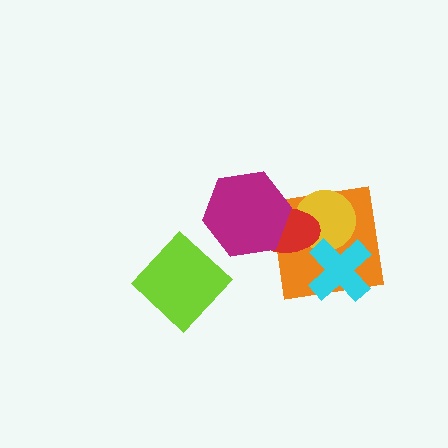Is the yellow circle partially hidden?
Yes, it is partially covered by another shape.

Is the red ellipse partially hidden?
Yes, it is partially covered by another shape.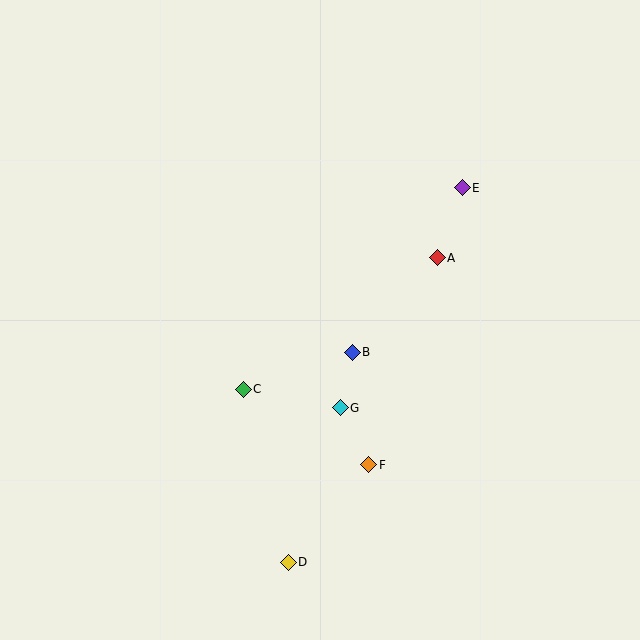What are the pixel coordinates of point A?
Point A is at (437, 258).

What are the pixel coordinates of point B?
Point B is at (352, 352).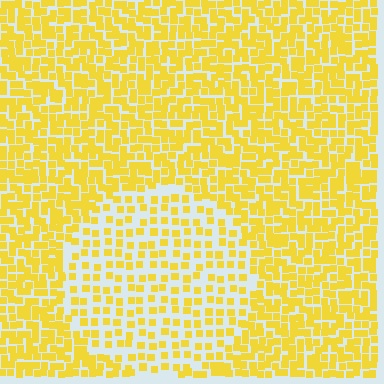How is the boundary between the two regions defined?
The boundary is defined by a change in element density (approximately 2.0x ratio). All elements are the same color, size, and shape.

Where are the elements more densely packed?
The elements are more densely packed outside the circle boundary.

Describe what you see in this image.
The image contains small yellow elements arranged at two different densities. A circle-shaped region is visible where the elements are less densely packed than the surrounding area.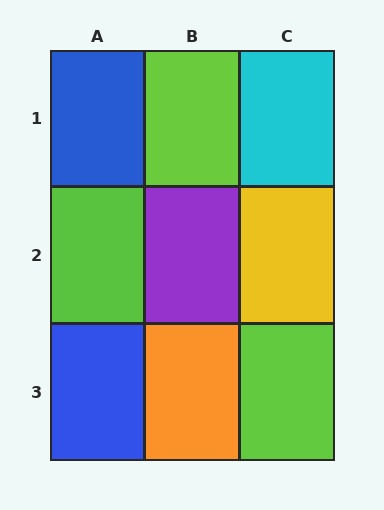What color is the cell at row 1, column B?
Lime.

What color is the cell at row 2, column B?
Purple.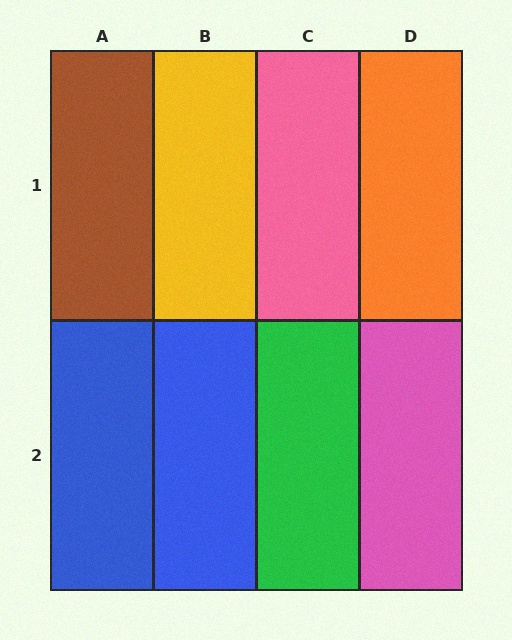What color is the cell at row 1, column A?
Brown.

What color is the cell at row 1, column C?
Pink.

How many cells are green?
1 cell is green.